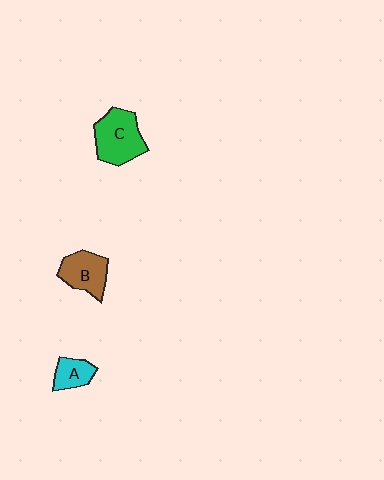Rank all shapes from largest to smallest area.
From largest to smallest: C (green), B (brown), A (cyan).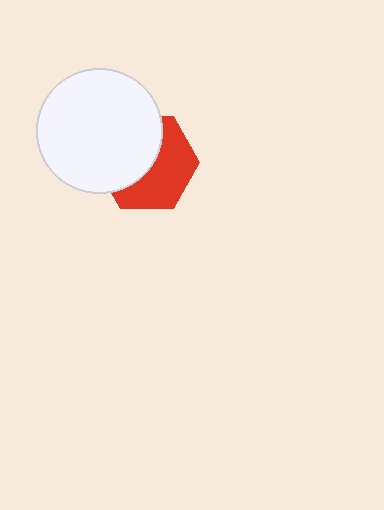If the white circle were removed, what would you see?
You would see the complete red hexagon.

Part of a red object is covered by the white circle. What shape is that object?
It is a hexagon.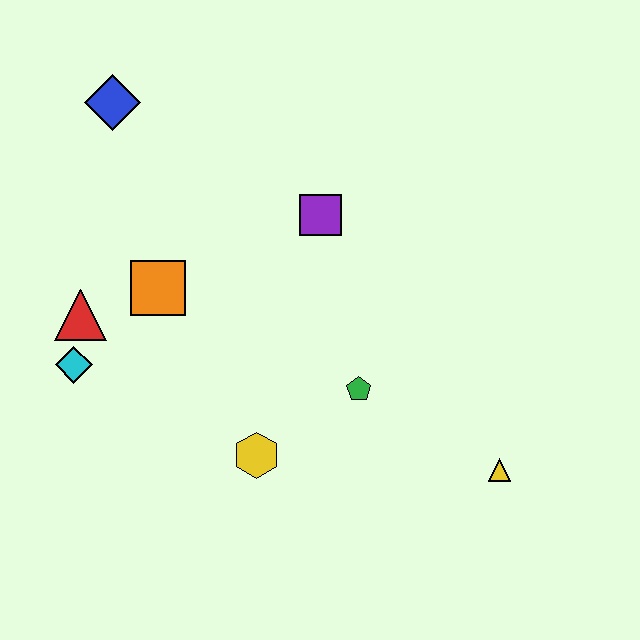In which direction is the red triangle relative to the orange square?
The red triangle is to the left of the orange square.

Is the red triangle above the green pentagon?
Yes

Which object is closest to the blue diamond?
The orange square is closest to the blue diamond.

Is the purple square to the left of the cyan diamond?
No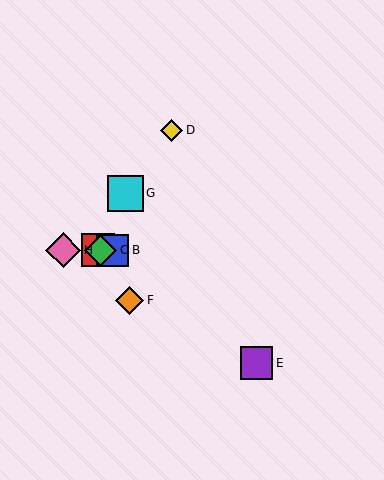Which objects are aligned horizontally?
Objects A, B, C, H are aligned horizontally.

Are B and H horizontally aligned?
Yes, both are at y≈250.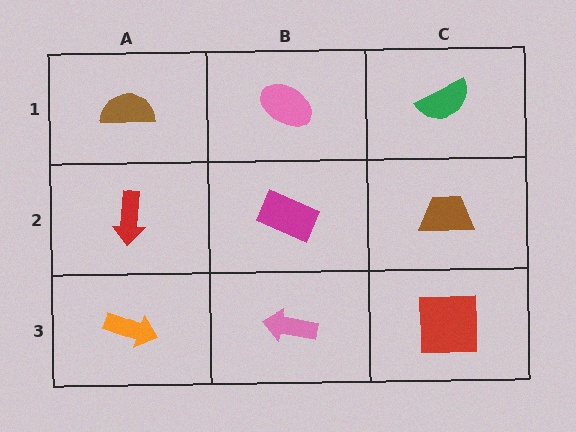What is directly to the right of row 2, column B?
A brown trapezoid.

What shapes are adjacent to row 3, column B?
A magenta rectangle (row 2, column B), an orange arrow (row 3, column A), a red square (row 3, column C).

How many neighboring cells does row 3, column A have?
2.